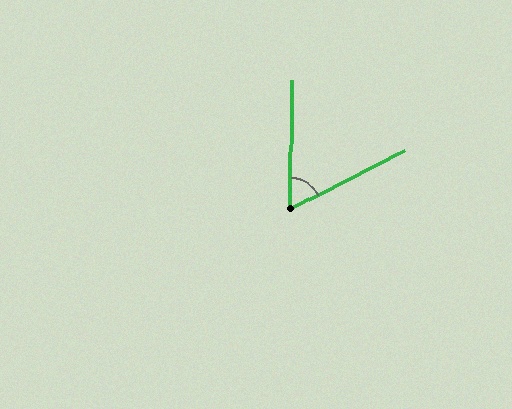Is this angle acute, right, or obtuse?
It is acute.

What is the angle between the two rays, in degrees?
Approximately 62 degrees.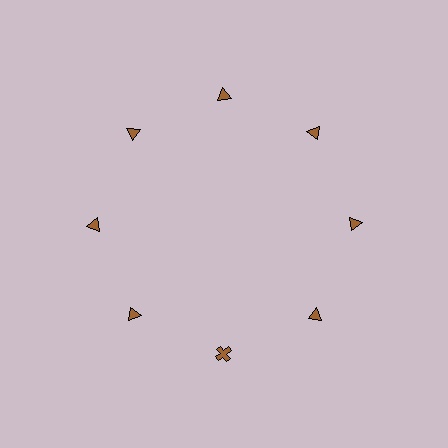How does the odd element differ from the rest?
It has a different shape: cross instead of triangle.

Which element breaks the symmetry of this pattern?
The brown cross at roughly the 6 o'clock position breaks the symmetry. All other shapes are brown triangles.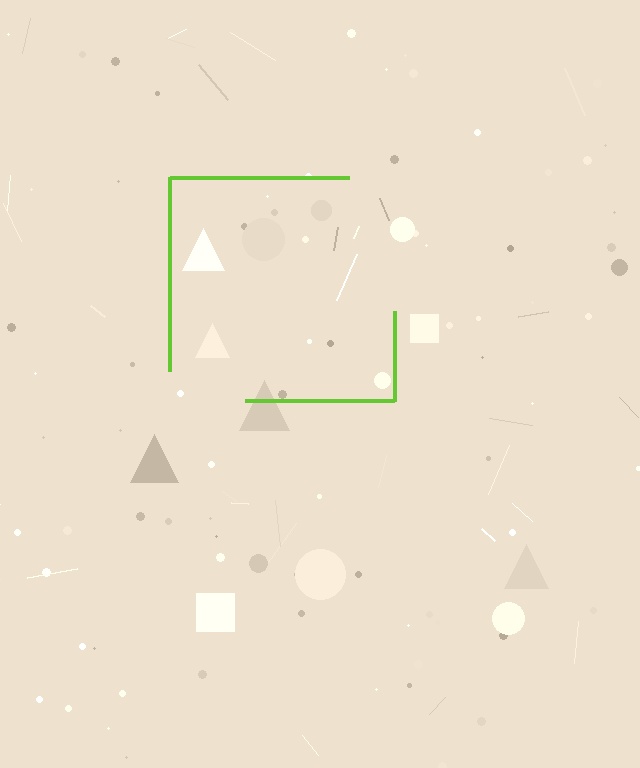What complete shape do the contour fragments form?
The contour fragments form a square.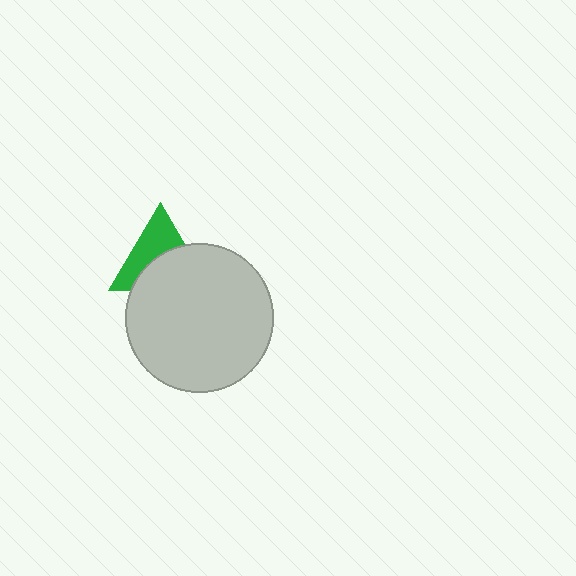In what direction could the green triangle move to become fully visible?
The green triangle could move up. That would shift it out from behind the light gray circle entirely.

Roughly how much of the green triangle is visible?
About half of it is visible (roughly 49%).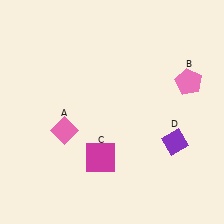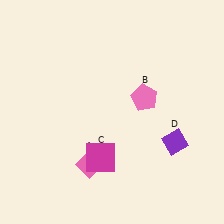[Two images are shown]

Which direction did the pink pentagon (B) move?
The pink pentagon (B) moved left.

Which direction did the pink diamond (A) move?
The pink diamond (A) moved down.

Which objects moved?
The objects that moved are: the pink diamond (A), the pink pentagon (B).